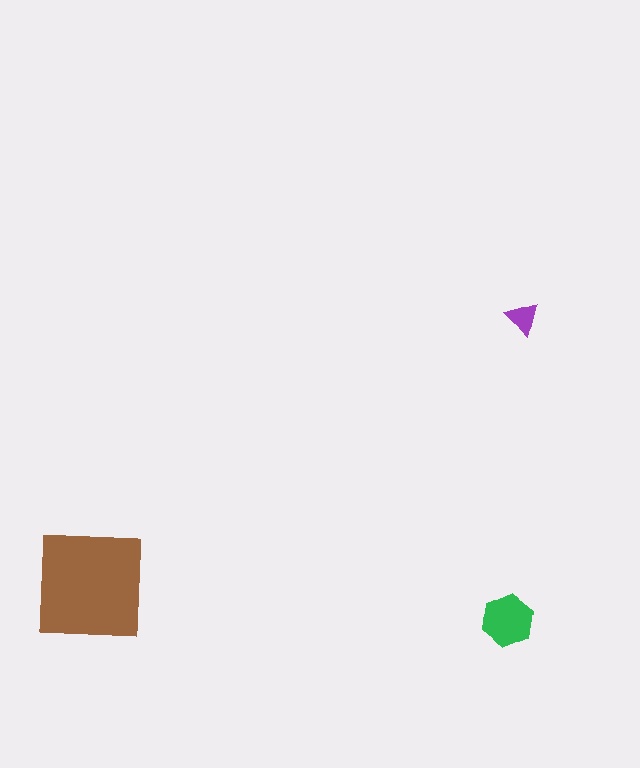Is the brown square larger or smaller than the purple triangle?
Larger.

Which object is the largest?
The brown square.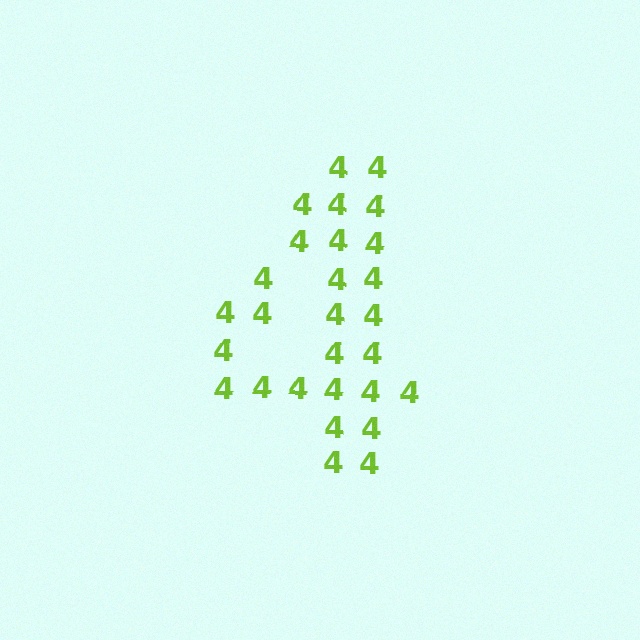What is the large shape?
The large shape is the digit 4.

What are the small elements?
The small elements are digit 4's.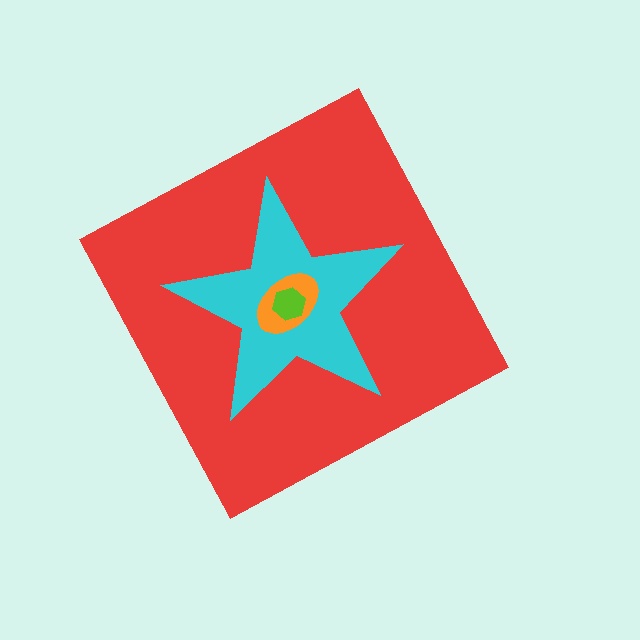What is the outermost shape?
The red diamond.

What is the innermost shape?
The lime hexagon.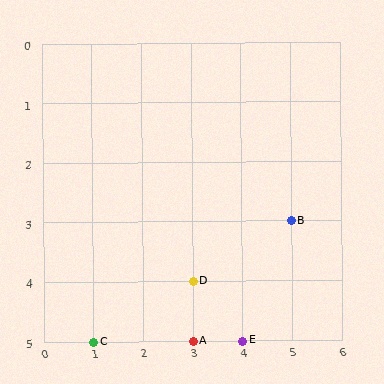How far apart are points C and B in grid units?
Points C and B are 4 columns and 2 rows apart (about 4.5 grid units diagonally).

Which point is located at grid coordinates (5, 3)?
Point B is at (5, 3).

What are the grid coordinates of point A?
Point A is at grid coordinates (3, 5).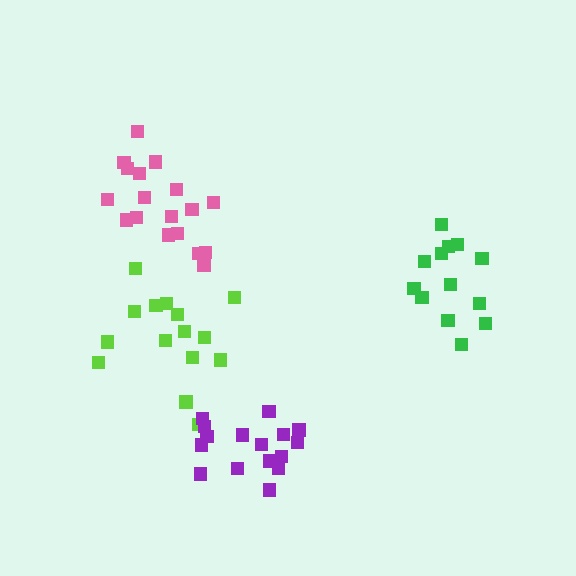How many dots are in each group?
Group 1: 18 dots, Group 2: 16 dots, Group 3: 16 dots, Group 4: 14 dots (64 total).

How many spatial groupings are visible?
There are 4 spatial groupings.